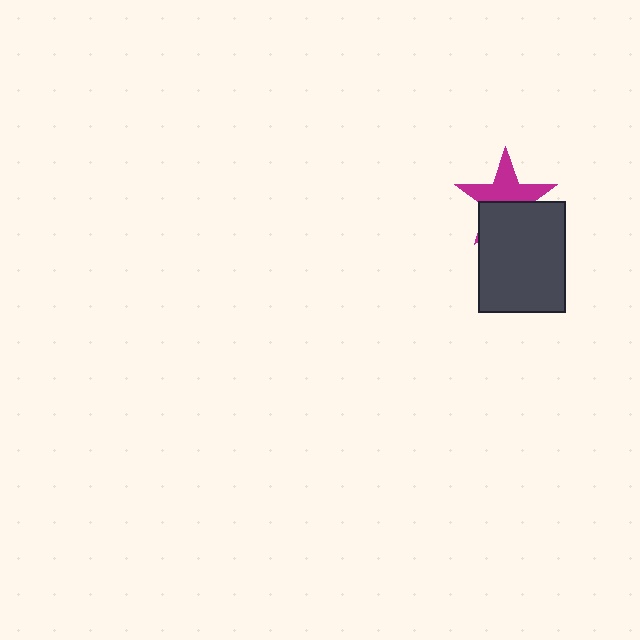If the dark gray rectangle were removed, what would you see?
You would see the complete magenta star.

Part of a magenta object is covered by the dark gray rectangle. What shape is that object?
It is a star.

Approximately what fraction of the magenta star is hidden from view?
Roughly 44% of the magenta star is hidden behind the dark gray rectangle.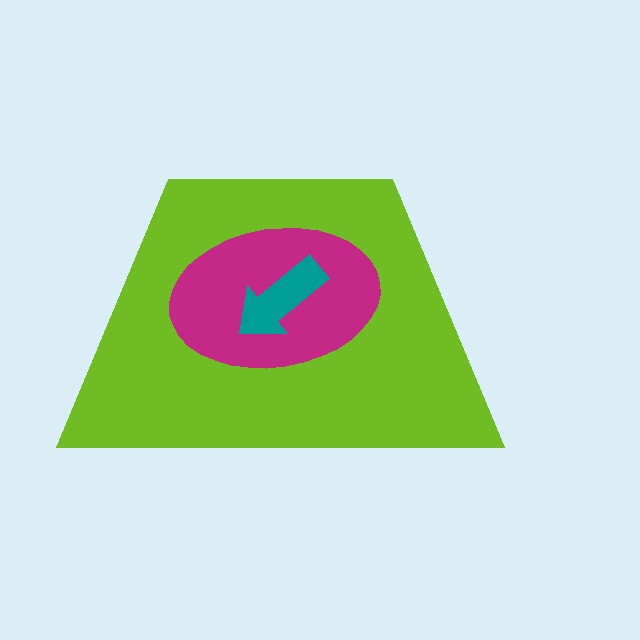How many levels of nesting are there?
3.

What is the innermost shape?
The teal arrow.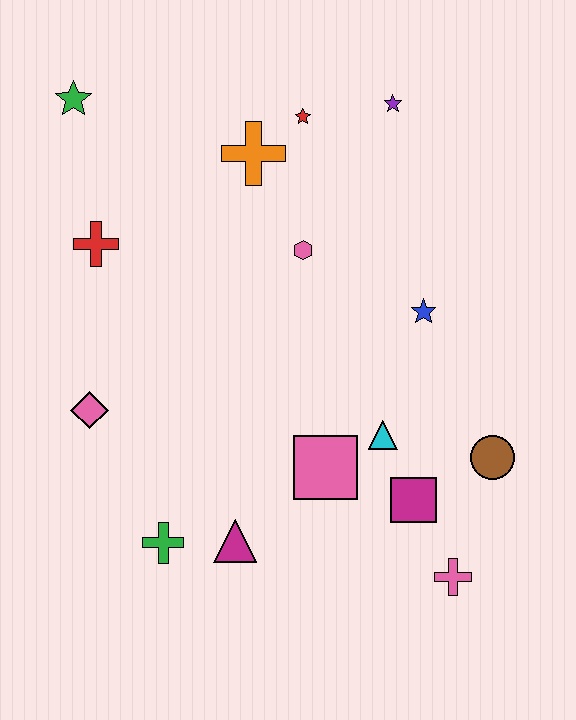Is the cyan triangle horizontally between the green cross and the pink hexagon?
No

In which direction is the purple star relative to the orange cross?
The purple star is to the right of the orange cross.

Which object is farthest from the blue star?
The green star is farthest from the blue star.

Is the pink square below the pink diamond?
Yes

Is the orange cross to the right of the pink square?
No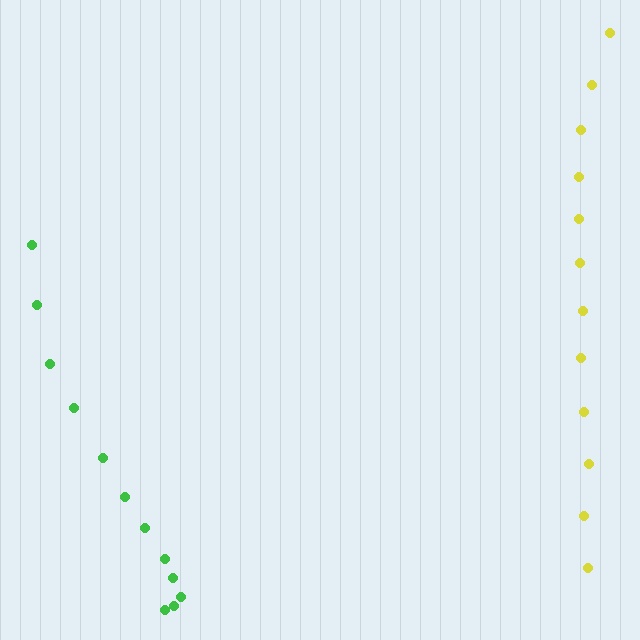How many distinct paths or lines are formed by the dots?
There are 2 distinct paths.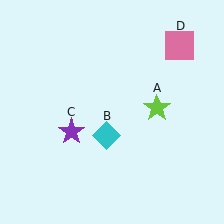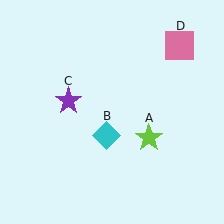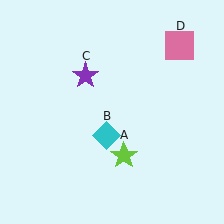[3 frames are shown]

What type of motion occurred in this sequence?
The lime star (object A), purple star (object C) rotated clockwise around the center of the scene.